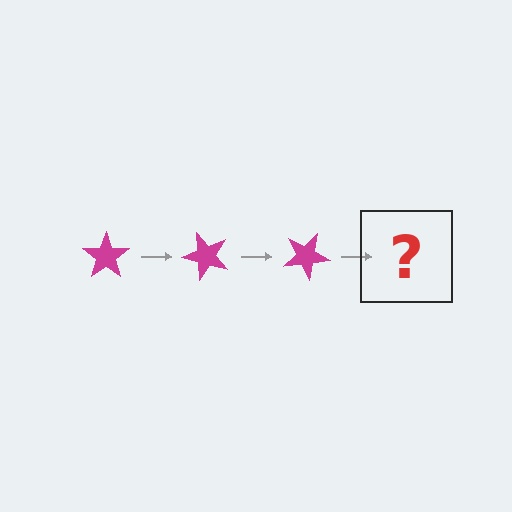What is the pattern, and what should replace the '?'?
The pattern is that the star rotates 50 degrees each step. The '?' should be a magenta star rotated 150 degrees.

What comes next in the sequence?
The next element should be a magenta star rotated 150 degrees.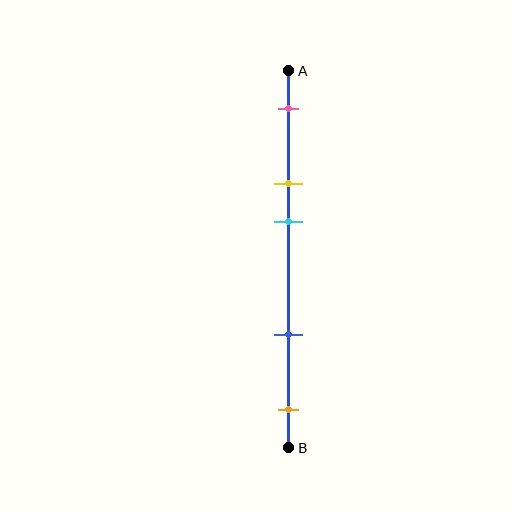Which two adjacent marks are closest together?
The yellow and cyan marks are the closest adjacent pair.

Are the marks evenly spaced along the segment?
No, the marks are not evenly spaced.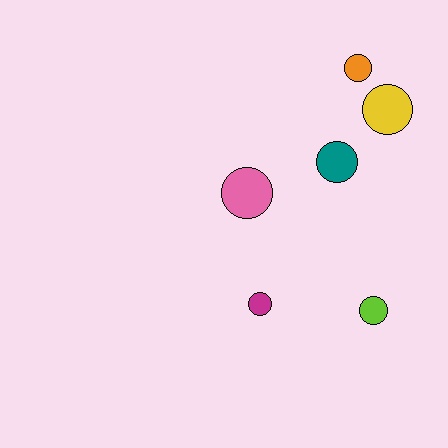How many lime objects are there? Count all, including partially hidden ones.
There is 1 lime object.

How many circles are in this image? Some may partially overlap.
There are 6 circles.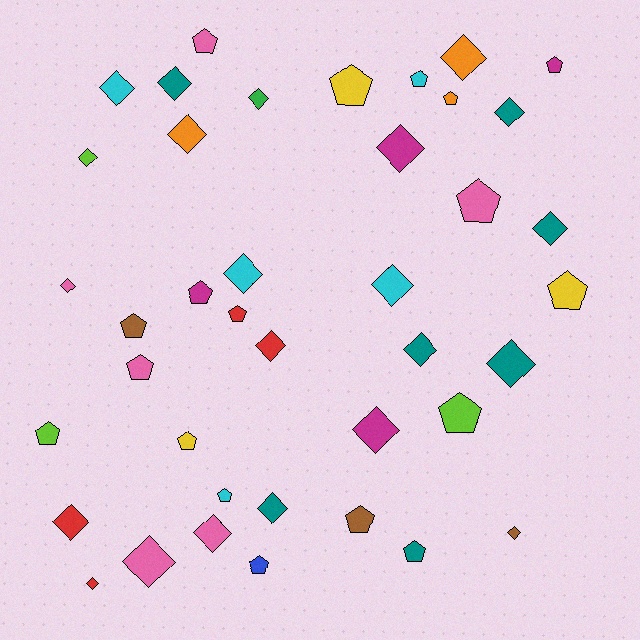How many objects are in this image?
There are 40 objects.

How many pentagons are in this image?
There are 18 pentagons.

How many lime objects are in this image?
There are 3 lime objects.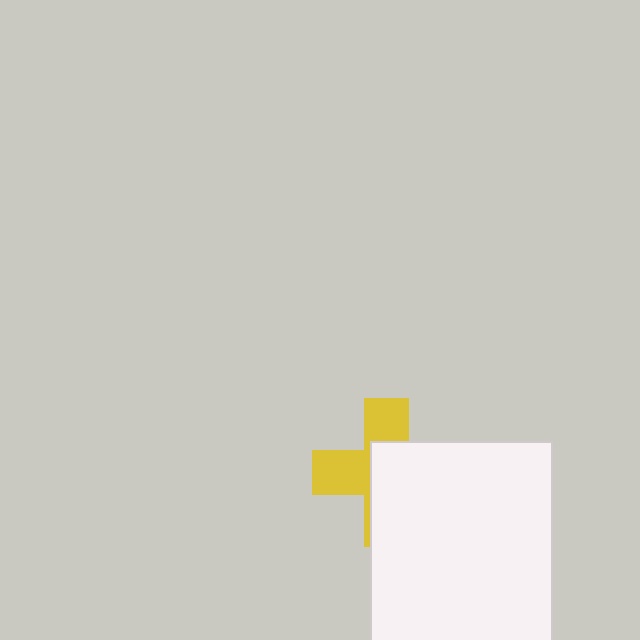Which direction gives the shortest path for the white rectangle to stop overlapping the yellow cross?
Moving toward the lower-right gives the shortest separation.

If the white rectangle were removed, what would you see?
You would see the complete yellow cross.